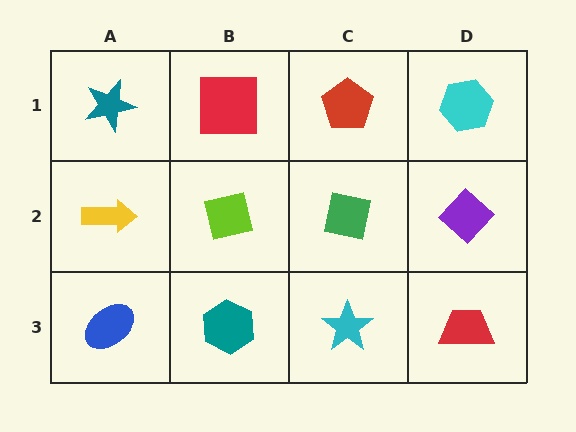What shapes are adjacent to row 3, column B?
A lime square (row 2, column B), a blue ellipse (row 3, column A), a cyan star (row 3, column C).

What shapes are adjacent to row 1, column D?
A purple diamond (row 2, column D), a red pentagon (row 1, column C).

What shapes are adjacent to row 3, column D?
A purple diamond (row 2, column D), a cyan star (row 3, column C).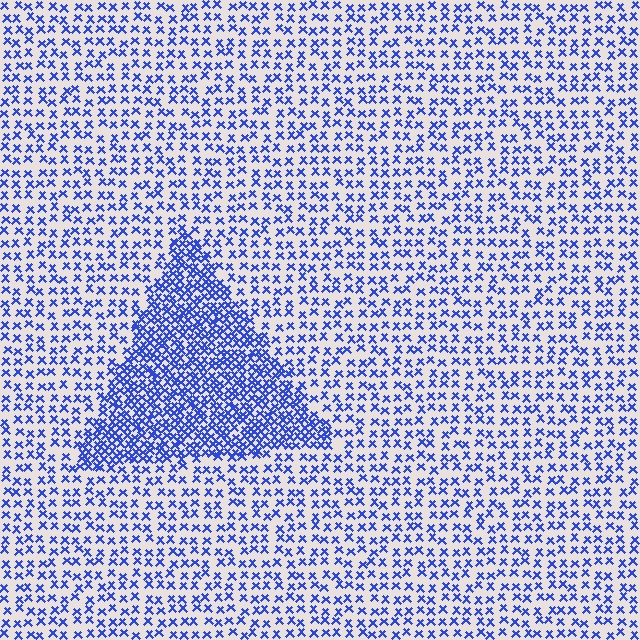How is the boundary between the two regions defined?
The boundary is defined by a change in element density (approximately 2.3x ratio). All elements are the same color, size, and shape.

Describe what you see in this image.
The image contains small blue elements arranged at two different densities. A triangle-shaped region is visible where the elements are more densely packed than the surrounding area.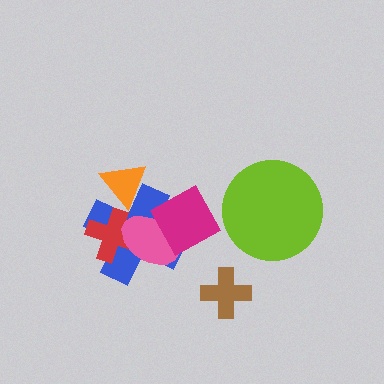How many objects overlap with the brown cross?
0 objects overlap with the brown cross.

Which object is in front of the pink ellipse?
The magenta square is in front of the pink ellipse.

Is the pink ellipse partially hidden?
Yes, it is partially covered by another shape.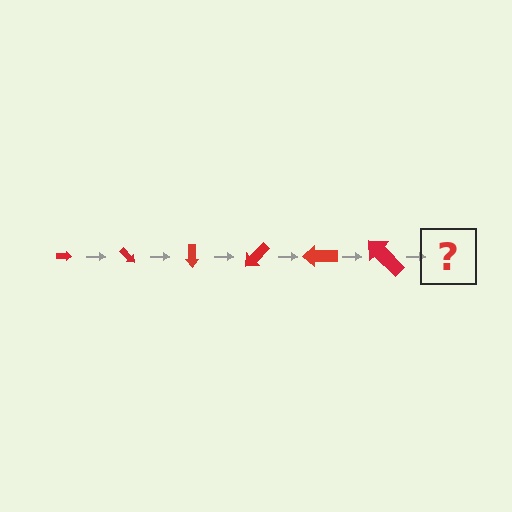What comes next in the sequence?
The next element should be an arrow, larger than the previous one and rotated 270 degrees from the start.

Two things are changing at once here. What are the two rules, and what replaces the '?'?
The two rules are that the arrow grows larger each step and it rotates 45 degrees each step. The '?' should be an arrow, larger than the previous one and rotated 270 degrees from the start.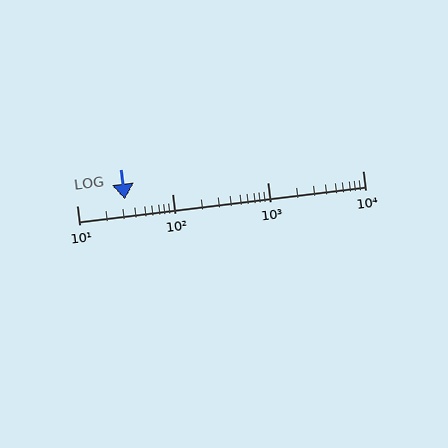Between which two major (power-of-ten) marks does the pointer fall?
The pointer is between 10 and 100.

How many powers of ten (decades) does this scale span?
The scale spans 3 decades, from 10 to 10000.